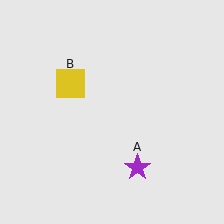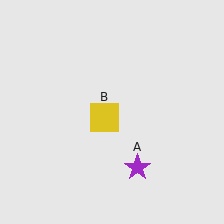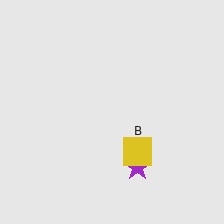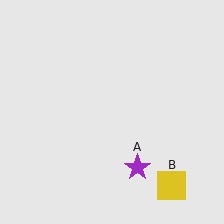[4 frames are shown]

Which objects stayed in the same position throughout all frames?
Purple star (object A) remained stationary.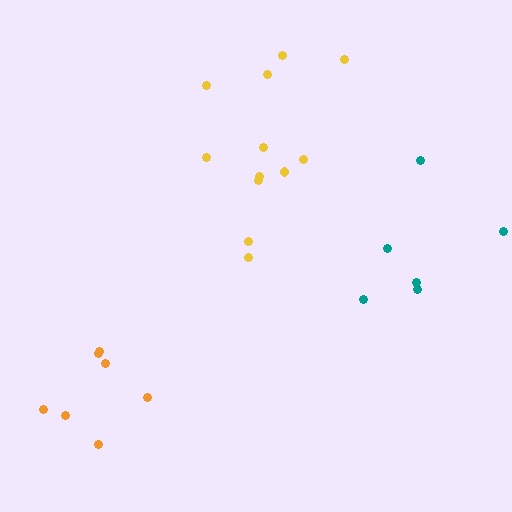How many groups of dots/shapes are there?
There are 3 groups.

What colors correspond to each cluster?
The clusters are colored: yellow, orange, teal.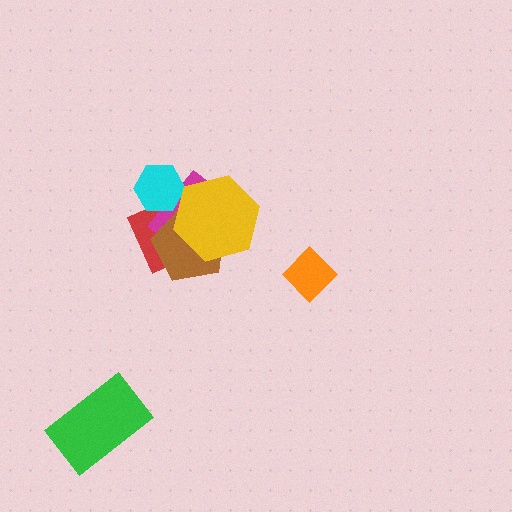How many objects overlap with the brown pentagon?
3 objects overlap with the brown pentagon.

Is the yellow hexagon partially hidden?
No, no other shape covers it.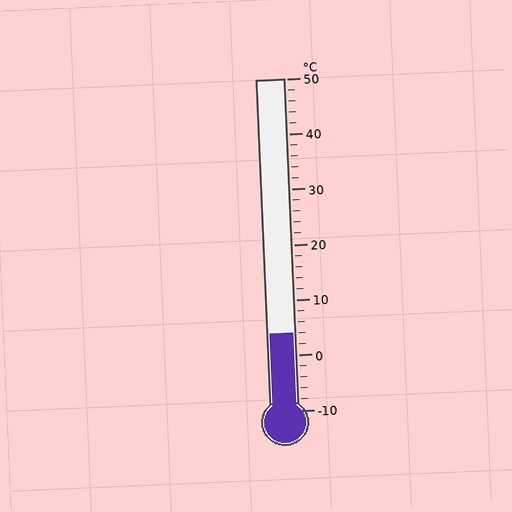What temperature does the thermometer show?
The thermometer shows approximately 4°C.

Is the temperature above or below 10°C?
The temperature is below 10°C.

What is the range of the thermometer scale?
The thermometer scale ranges from -10°C to 50°C.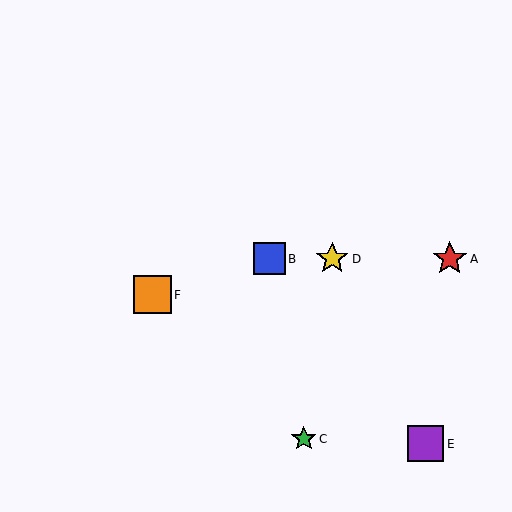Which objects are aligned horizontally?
Objects A, B, D are aligned horizontally.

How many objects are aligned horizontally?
3 objects (A, B, D) are aligned horizontally.